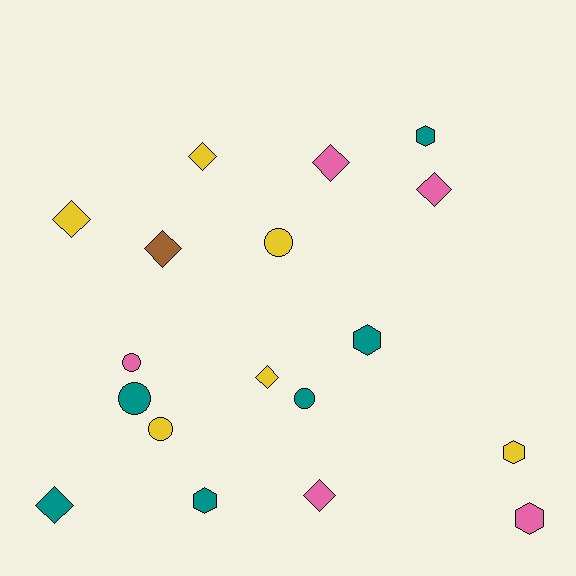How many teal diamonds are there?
There is 1 teal diamond.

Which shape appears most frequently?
Diamond, with 8 objects.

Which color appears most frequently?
Teal, with 6 objects.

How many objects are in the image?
There are 18 objects.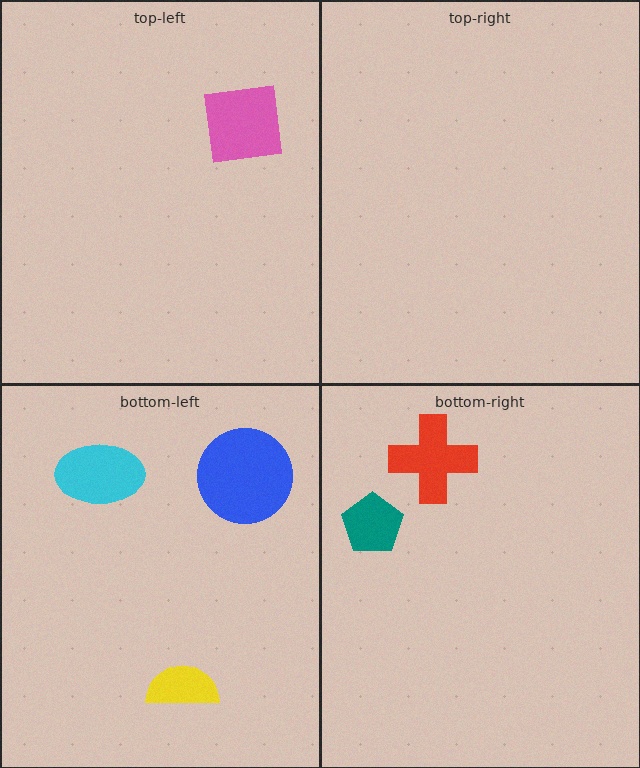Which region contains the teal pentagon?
The bottom-right region.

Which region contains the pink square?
The top-left region.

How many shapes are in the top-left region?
1.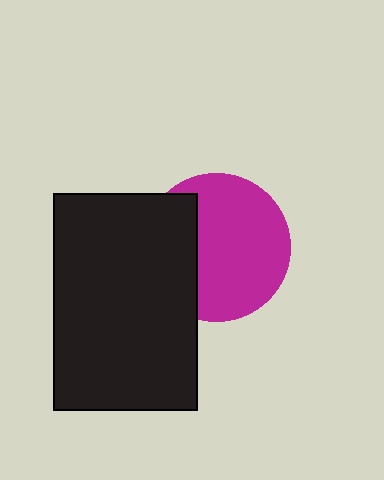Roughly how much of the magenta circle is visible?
Most of it is visible (roughly 68%).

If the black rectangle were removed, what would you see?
You would see the complete magenta circle.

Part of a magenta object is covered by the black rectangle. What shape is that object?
It is a circle.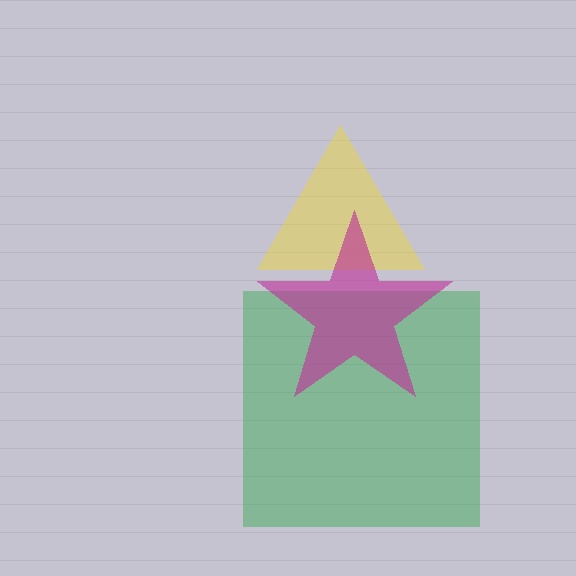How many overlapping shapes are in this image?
There are 3 overlapping shapes in the image.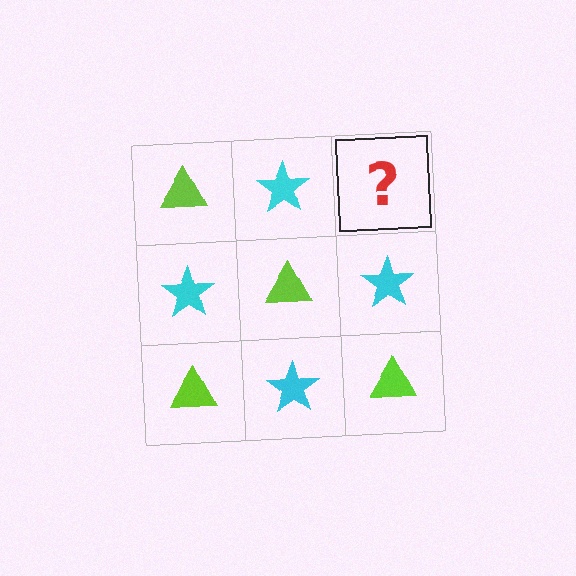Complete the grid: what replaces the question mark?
The question mark should be replaced with a lime triangle.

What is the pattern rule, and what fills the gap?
The rule is that it alternates lime triangle and cyan star in a checkerboard pattern. The gap should be filled with a lime triangle.